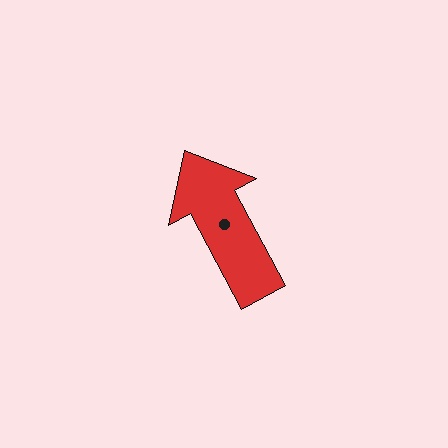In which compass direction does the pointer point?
Northwest.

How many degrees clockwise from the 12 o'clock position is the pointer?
Approximately 332 degrees.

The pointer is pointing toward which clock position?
Roughly 11 o'clock.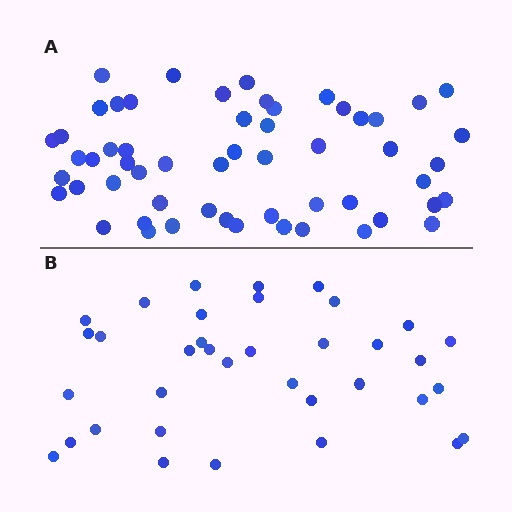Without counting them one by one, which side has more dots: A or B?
Region A (the top region) has more dots.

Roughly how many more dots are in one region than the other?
Region A has approximately 20 more dots than region B.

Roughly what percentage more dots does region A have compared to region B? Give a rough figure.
About 55% more.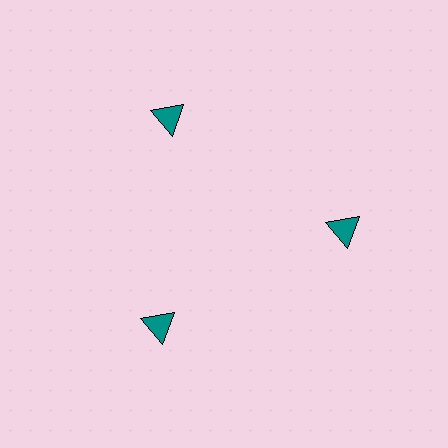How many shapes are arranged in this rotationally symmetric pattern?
There are 3 shapes, arranged in 3 groups of 1.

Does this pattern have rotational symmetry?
Yes, this pattern has 3-fold rotational symmetry. It looks the same after rotating 120 degrees around the center.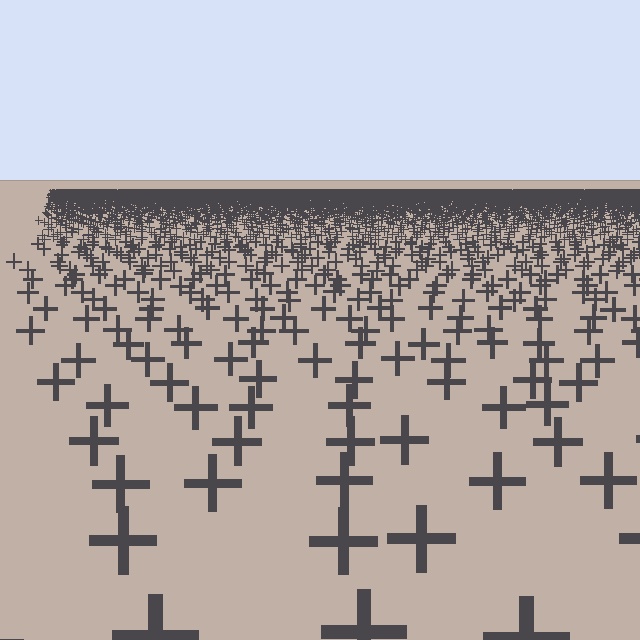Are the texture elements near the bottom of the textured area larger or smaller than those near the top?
Larger. Near the bottom, elements are closer to the viewer and appear at a bigger on-screen size.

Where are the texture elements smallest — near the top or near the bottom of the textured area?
Near the top.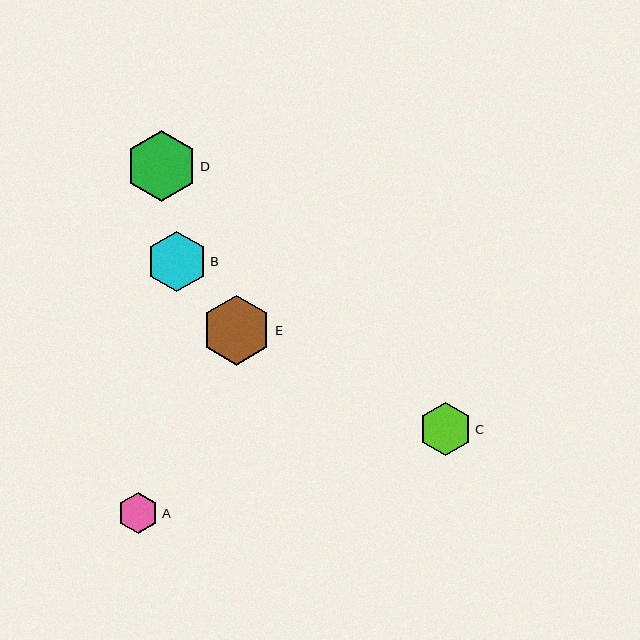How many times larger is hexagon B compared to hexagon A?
Hexagon B is approximately 1.5 times the size of hexagon A.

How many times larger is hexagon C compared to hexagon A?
Hexagon C is approximately 1.3 times the size of hexagon A.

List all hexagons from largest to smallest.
From largest to smallest: D, E, B, C, A.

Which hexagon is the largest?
Hexagon D is the largest with a size of approximately 71 pixels.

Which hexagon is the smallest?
Hexagon A is the smallest with a size of approximately 41 pixels.